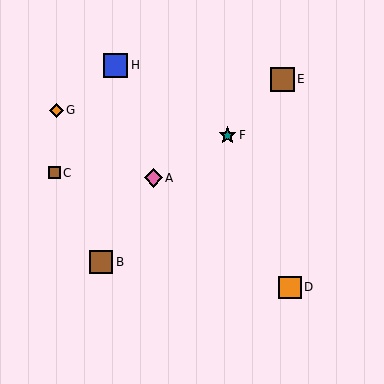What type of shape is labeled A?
Shape A is a pink diamond.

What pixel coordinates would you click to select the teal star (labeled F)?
Click at (227, 135) to select the teal star F.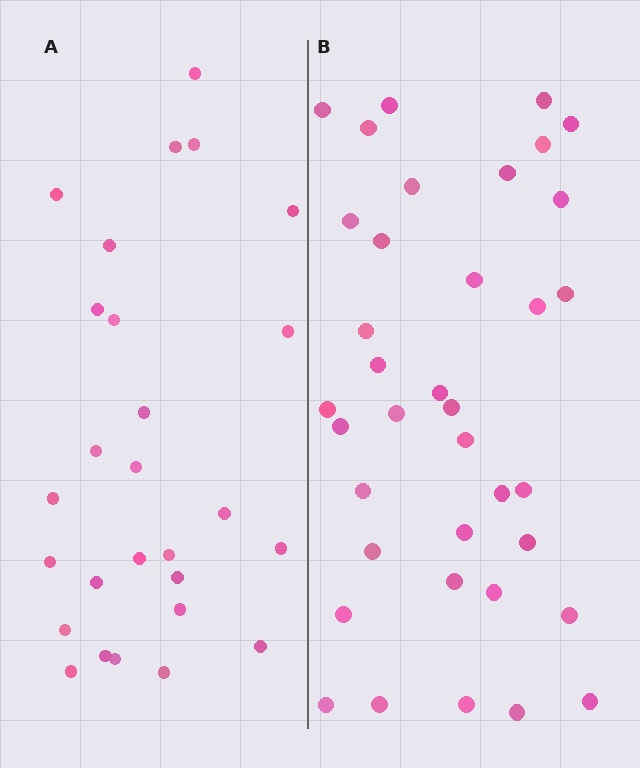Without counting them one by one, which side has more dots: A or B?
Region B (the right region) has more dots.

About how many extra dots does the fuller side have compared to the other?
Region B has roughly 10 or so more dots than region A.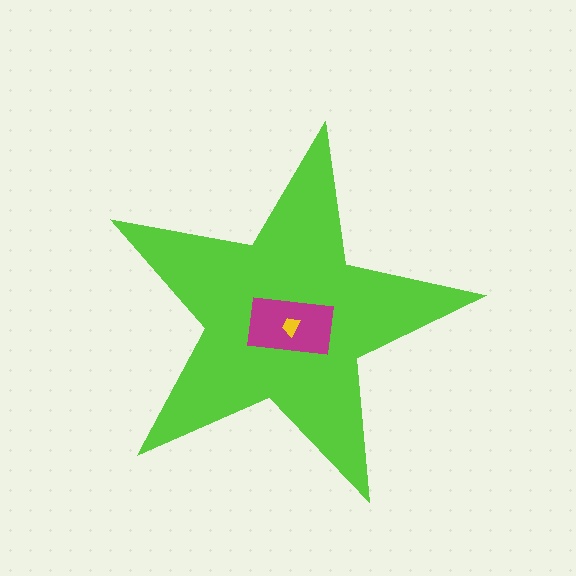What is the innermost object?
The yellow trapezoid.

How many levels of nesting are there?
3.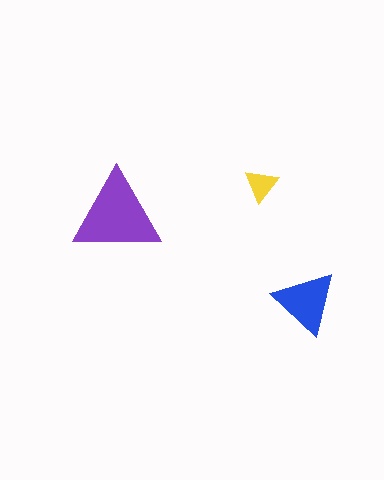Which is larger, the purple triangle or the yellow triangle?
The purple one.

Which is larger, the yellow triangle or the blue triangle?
The blue one.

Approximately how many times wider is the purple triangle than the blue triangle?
About 1.5 times wider.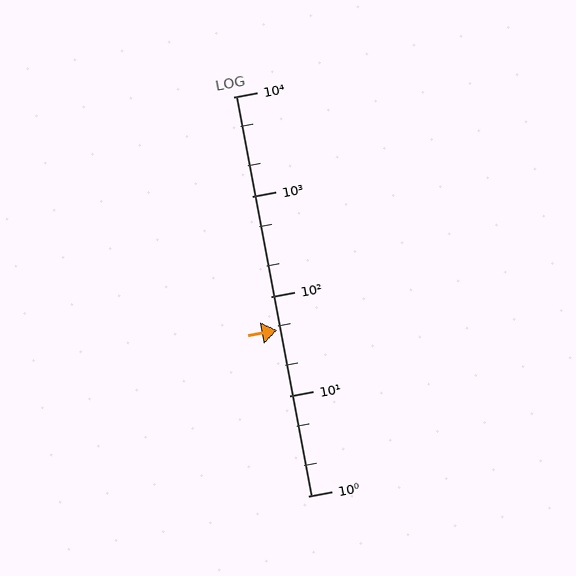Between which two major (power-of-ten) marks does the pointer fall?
The pointer is between 10 and 100.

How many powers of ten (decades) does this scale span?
The scale spans 4 decades, from 1 to 10000.